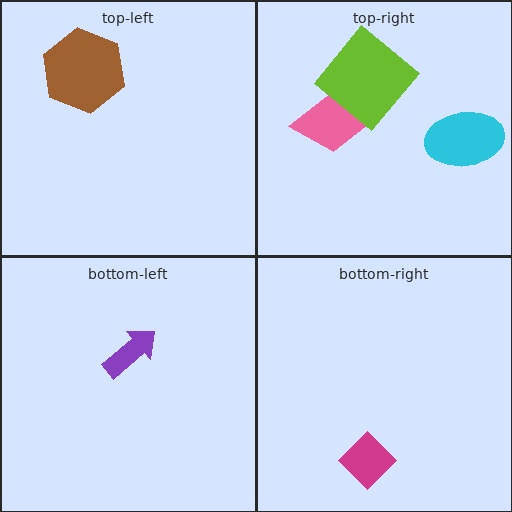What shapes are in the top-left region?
The brown hexagon.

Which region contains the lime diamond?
The top-right region.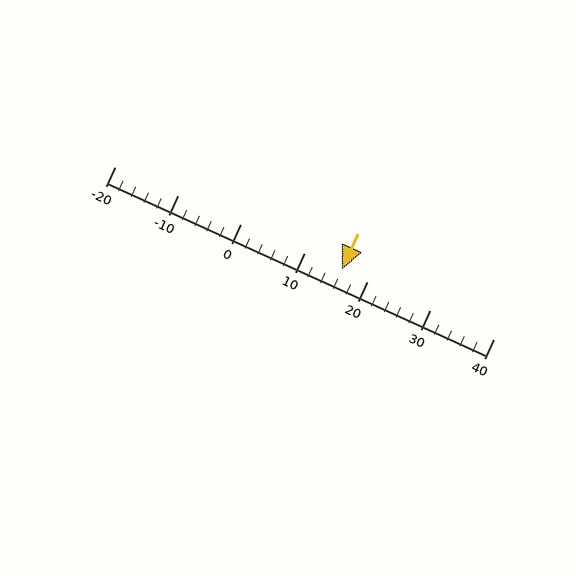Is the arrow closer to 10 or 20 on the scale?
The arrow is closer to 20.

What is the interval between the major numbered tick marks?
The major tick marks are spaced 10 units apart.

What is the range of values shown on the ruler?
The ruler shows values from -20 to 40.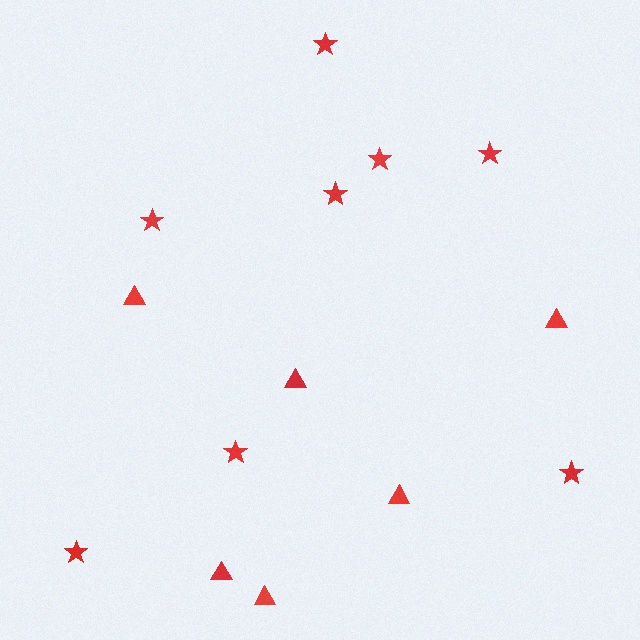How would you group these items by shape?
There are 2 groups: one group of triangles (6) and one group of stars (8).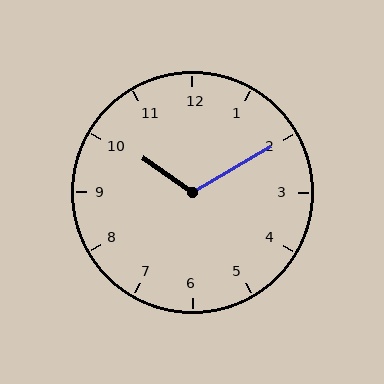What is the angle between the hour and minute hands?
Approximately 115 degrees.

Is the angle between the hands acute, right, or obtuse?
It is obtuse.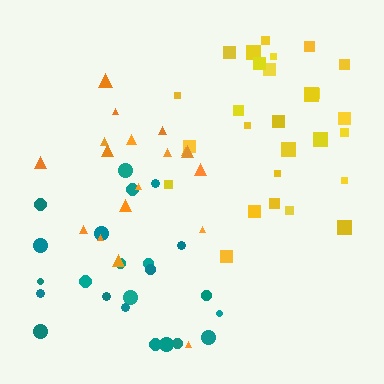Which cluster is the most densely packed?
Yellow.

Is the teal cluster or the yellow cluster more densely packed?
Yellow.